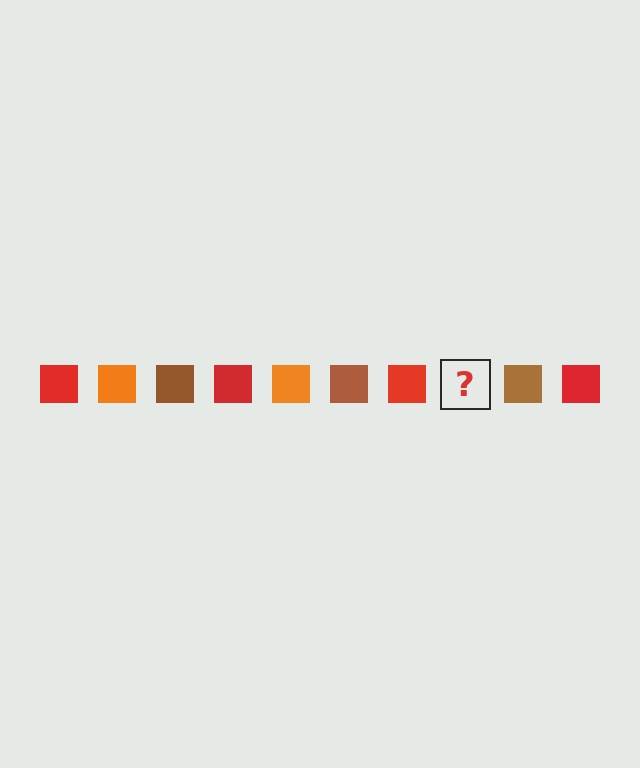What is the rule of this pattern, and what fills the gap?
The rule is that the pattern cycles through red, orange, brown squares. The gap should be filled with an orange square.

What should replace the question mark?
The question mark should be replaced with an orange square.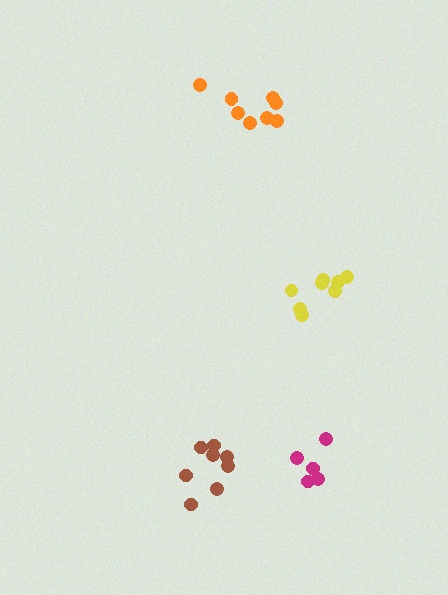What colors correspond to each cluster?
The clusters are colored: orange, brown, yellow, magenta.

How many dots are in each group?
Group 1: 8 dots, Group 2: 8 dots, Group 3: 8 dots, Group 4: 5 dots (29 total).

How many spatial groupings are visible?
There are 4 spatial groupings.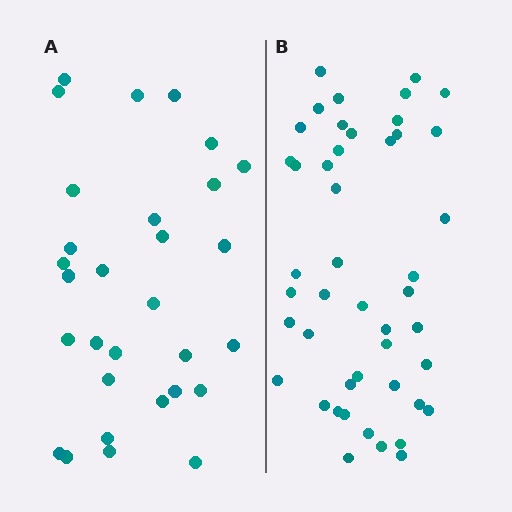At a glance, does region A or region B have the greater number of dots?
Region B (the right region) has more dots.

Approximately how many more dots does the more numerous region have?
Region B has approximately 15 more dots than region A.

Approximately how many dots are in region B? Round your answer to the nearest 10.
About 50 dots. (The exact count is 46, which rounds to 50.)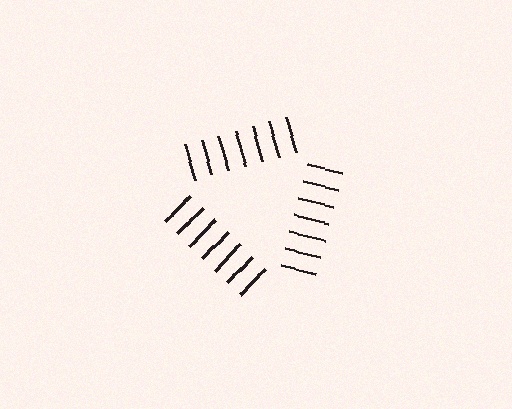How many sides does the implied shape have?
3 sides — the line-ends trace a triangle.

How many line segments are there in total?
21 — 7 along each of the 3 edges.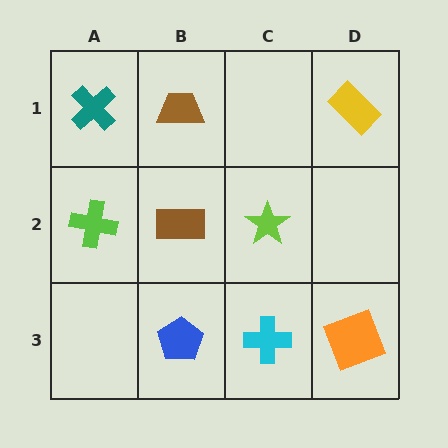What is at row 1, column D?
A yellow rectangle.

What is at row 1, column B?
A brown trapezoid.